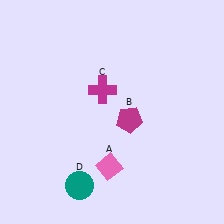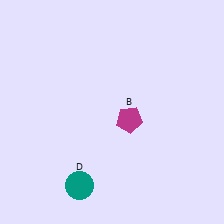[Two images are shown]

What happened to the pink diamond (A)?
The pink diamond (A) was removed in Image 2. It was in the bottom-left area of Image 1.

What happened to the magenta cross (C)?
The magenta cross (C) was removed in Image 2. It was in the top-left area of Image 1.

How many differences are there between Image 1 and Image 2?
There are 2 differences between the two images.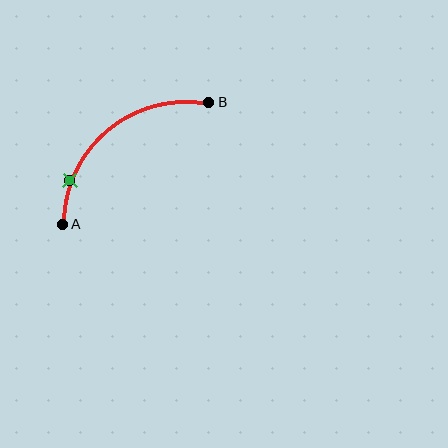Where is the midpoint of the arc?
The arc midpoint is the point on the curve farthest from the straight line joining A and B. It sits above and to the left of that line.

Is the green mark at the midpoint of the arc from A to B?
No. The green mark lies on the arc but is closer to endpoint A. The arc midpoint would be at the point on the curve equidistant along the arc from both A and B.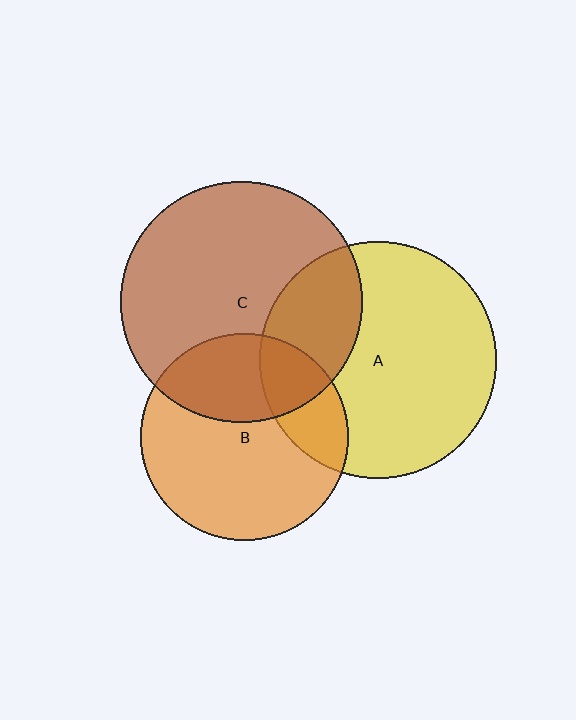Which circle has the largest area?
Circle C (brown).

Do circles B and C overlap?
Yes.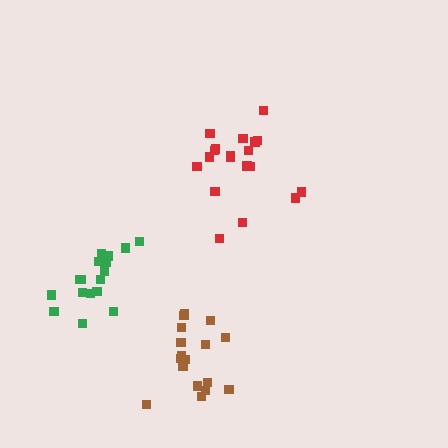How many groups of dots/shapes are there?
There are 3 groups.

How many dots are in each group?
Group 1: 19 dots, Group 2: 17 dots, Group 3: 17 dots (53 total).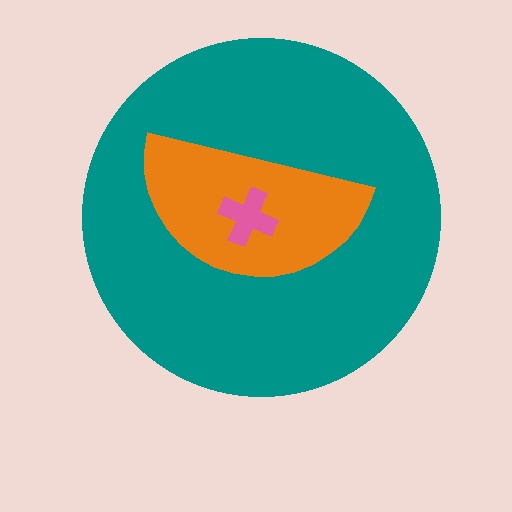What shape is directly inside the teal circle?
The orange semicircle.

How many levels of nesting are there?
3.